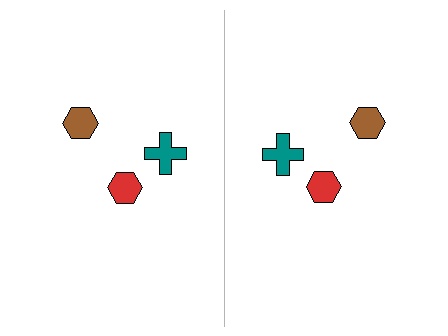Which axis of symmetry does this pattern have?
The pattern has a vertical axis of symmetry running through the center of the image.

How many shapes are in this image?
There are 6 shapes in this image.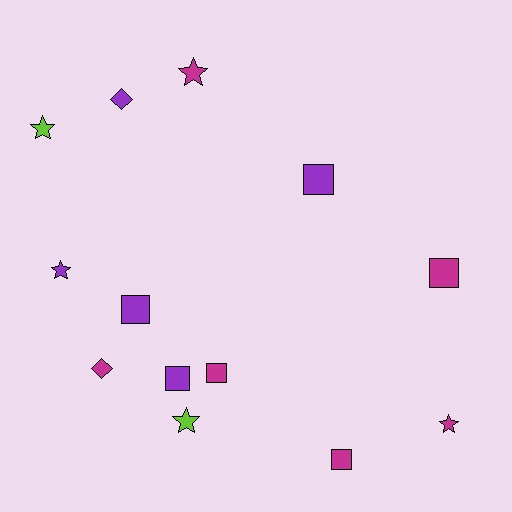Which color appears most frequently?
Magenta, with 6 objects.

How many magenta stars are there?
There are 2 magenta stars.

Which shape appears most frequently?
Square, with 6 objects.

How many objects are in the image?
There are 13 objects.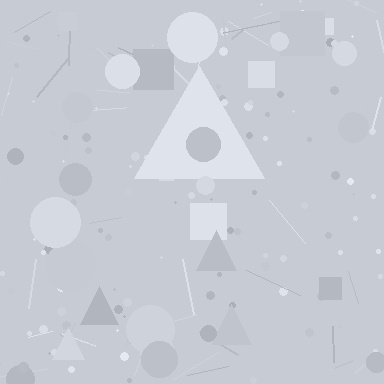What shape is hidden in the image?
A triangle is hidden in the image.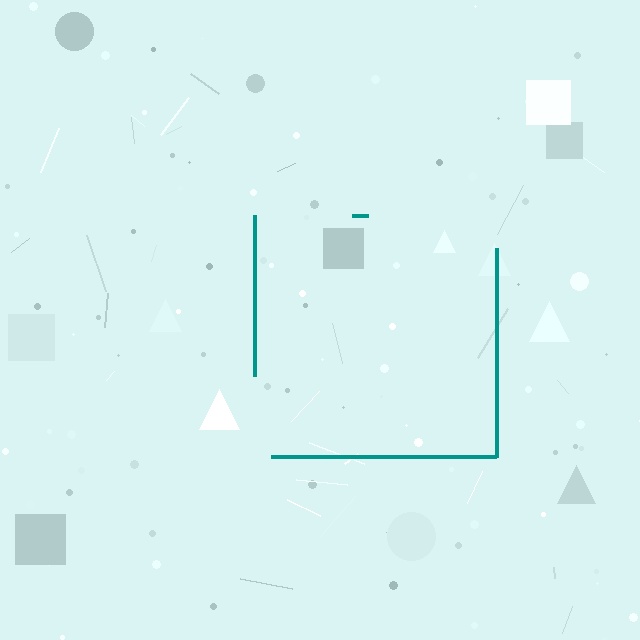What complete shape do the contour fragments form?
The contour fragments form a square.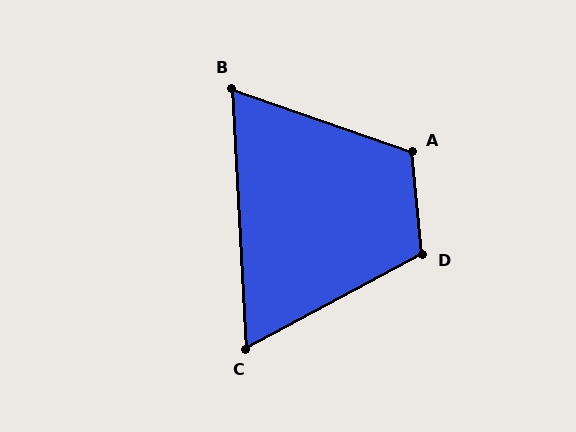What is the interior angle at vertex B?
Approximately 68 degrees (acute).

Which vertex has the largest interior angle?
A, at approximately 115 degrees.